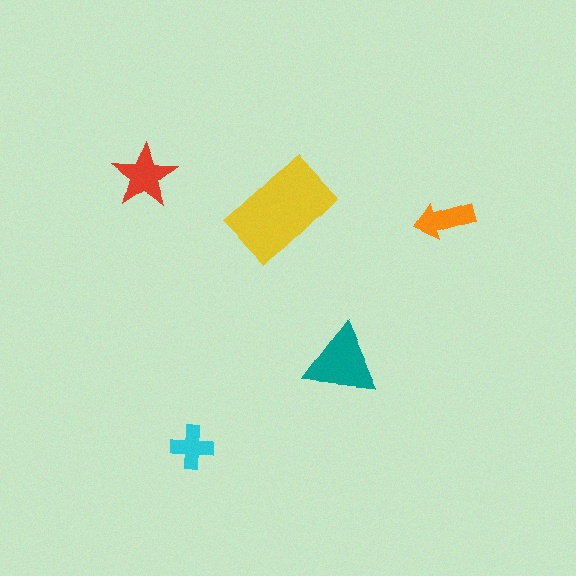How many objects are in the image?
There are 5 objects in the image.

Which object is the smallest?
The cyan cross.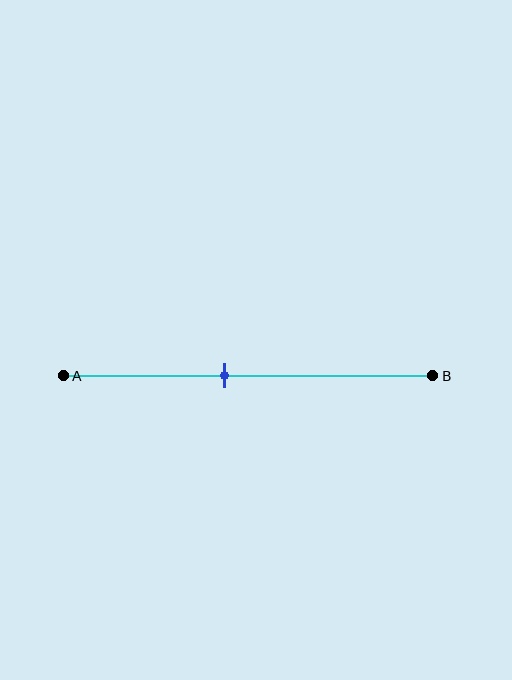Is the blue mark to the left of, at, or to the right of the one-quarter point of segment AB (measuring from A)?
The blue mark is to the right of the one-quarter point of segment AB.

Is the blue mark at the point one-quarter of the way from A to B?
No, the mark is at about 45% from A, not at the 25% one-quarter point.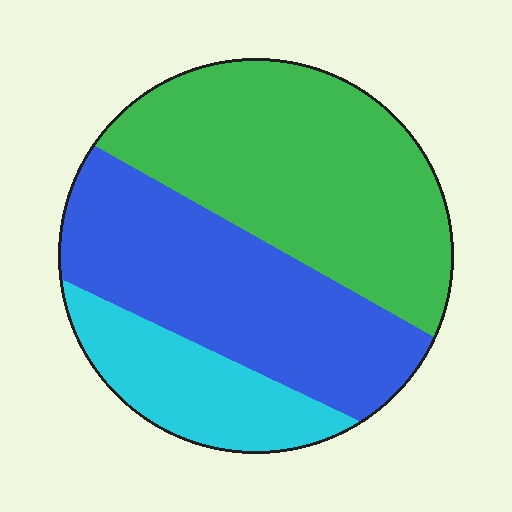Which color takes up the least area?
Cyan, at roughly 20%.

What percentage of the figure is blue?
Blue covers 37% of the figure.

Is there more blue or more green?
Green.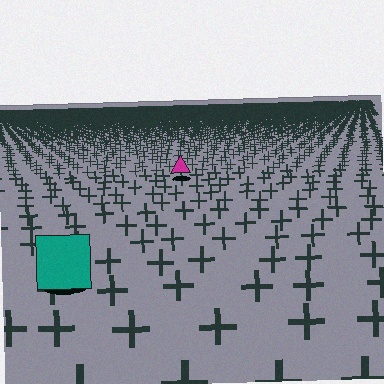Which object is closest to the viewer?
The teal square is closest. The texture marks near it are larger and more spread out.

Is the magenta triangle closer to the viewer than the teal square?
No. The teal square is closer — you can tell from the texture gradient: the ground texture is coarser near it.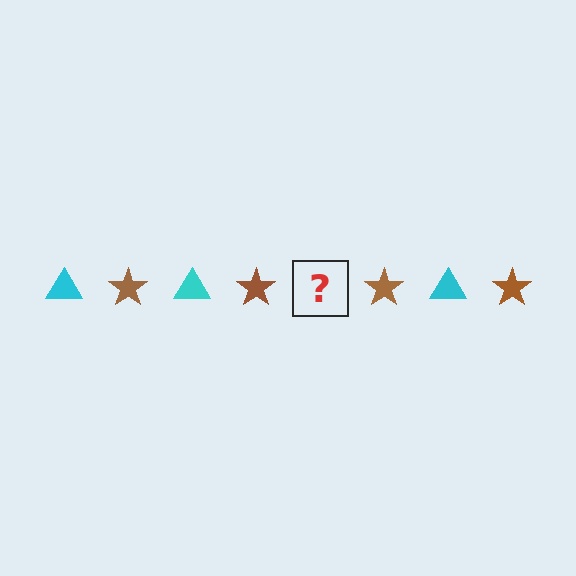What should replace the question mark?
The question mark should be replaced with a cyan triangle.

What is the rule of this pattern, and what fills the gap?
The rule is that the pattern alternates between cyan triangle and brown star. The gap should be filled with a cyan triangle.